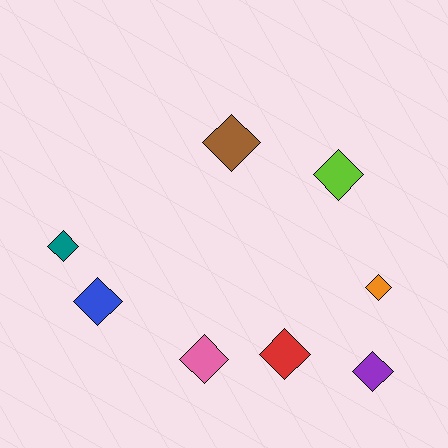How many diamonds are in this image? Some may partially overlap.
There are 8 diamonds.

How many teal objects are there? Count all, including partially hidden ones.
There is 1 teal object.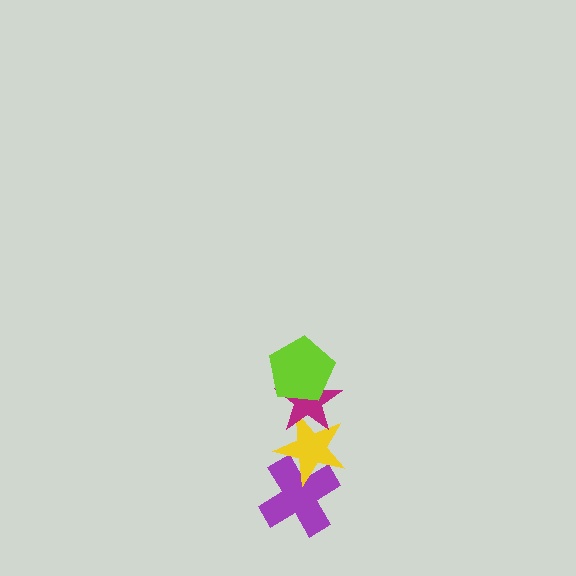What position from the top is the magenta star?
The magenta star is 2nd from the top.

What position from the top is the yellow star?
The yellow star is 3rd from the top.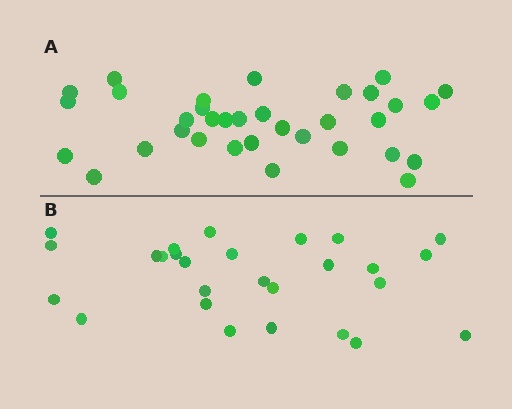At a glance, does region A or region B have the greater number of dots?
Region A (the top region) has more dots.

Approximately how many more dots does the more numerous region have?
Region A has roughly 8 or so more dots than region B.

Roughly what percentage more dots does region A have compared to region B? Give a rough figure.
About 25% more.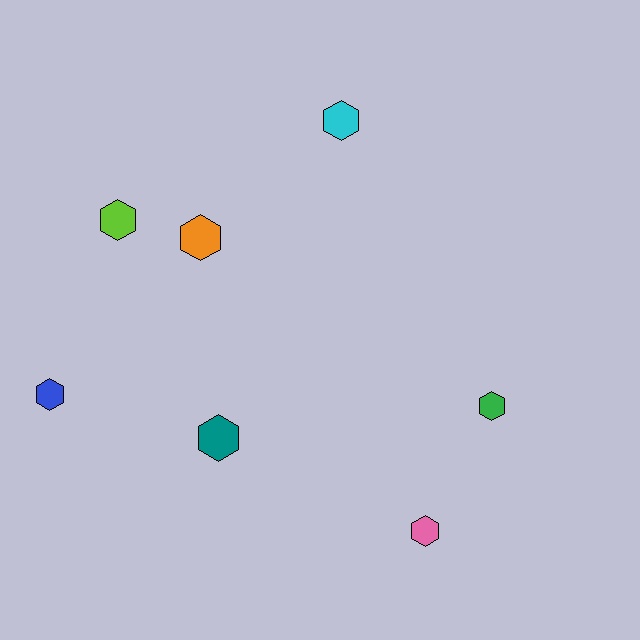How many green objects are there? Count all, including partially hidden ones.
There is 1 green object.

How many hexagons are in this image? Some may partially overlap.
There are 7 hexagons.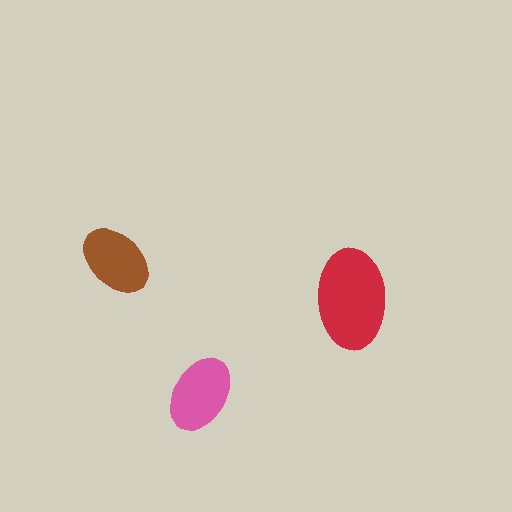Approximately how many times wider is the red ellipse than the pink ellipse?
About 1.5 times wider.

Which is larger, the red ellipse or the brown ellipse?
The red one.